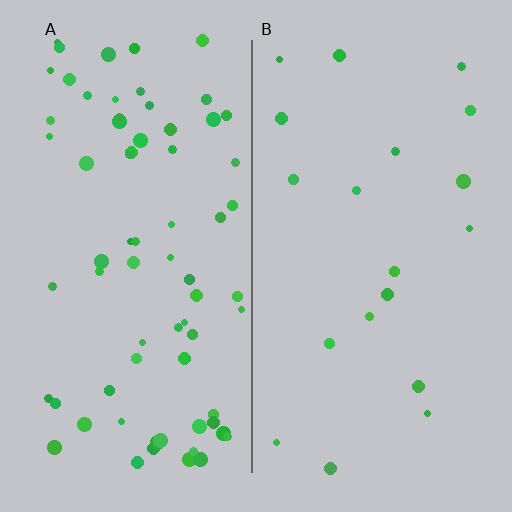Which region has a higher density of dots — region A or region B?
A (the left).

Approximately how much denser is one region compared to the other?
Approximately 3.7× — region A over region B.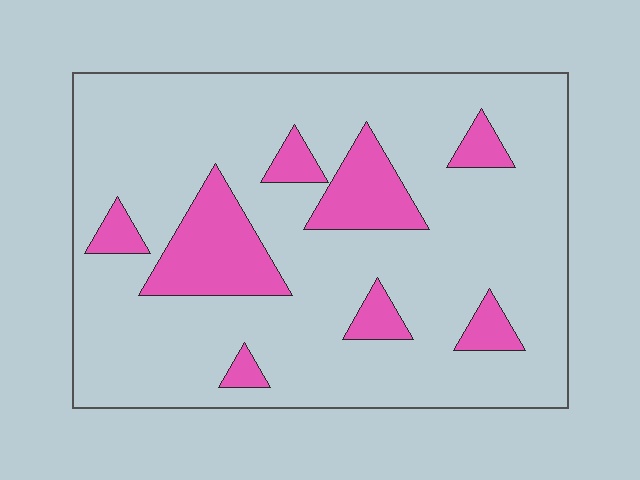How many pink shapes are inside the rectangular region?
8.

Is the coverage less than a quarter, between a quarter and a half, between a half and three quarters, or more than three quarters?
Less than a quarter.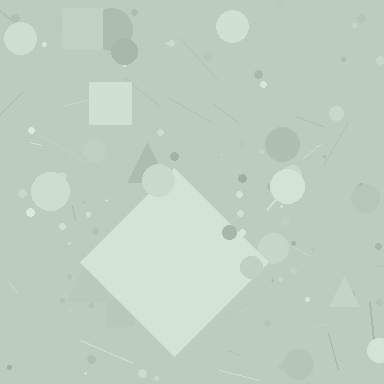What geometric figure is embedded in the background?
A diamond is embedded in the background.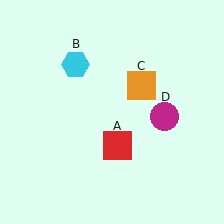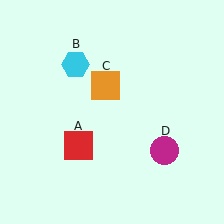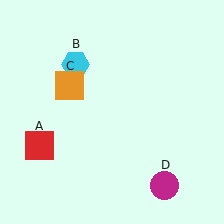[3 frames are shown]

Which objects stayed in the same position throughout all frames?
Cyan hexagon (object B) remained stationary.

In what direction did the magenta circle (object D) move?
The magenta circle (object D) moved down.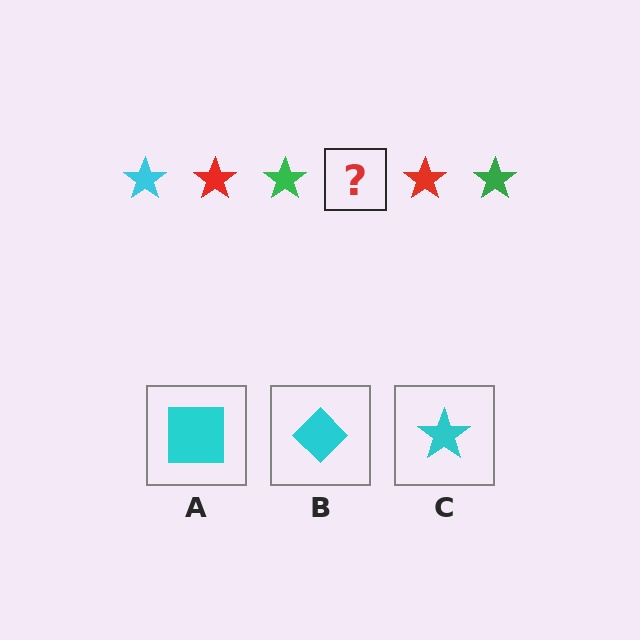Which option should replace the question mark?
Option C.